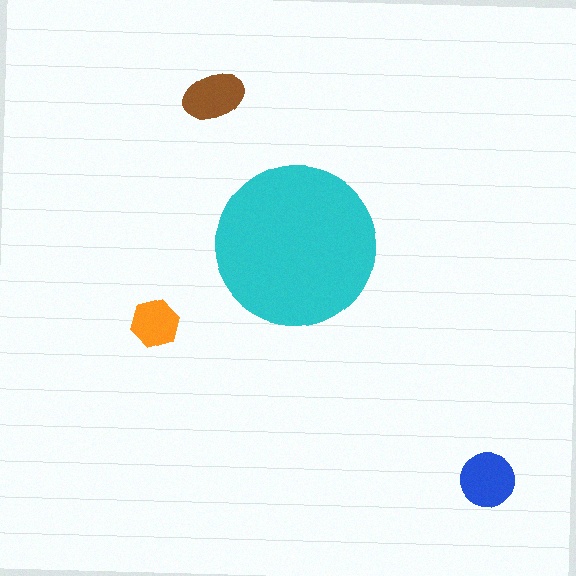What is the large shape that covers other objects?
A cyan circle.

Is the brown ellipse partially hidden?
No, the brown ellipse is fully visible.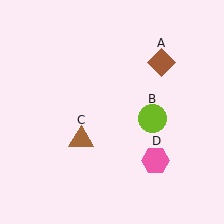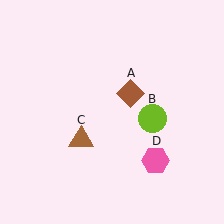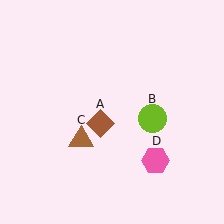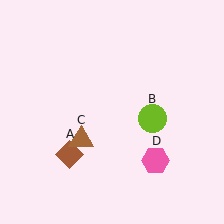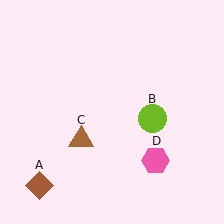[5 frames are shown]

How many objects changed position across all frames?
1 object changed position: brown diamond (object A).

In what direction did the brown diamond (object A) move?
The brown diamond (object A) moved down and to the left.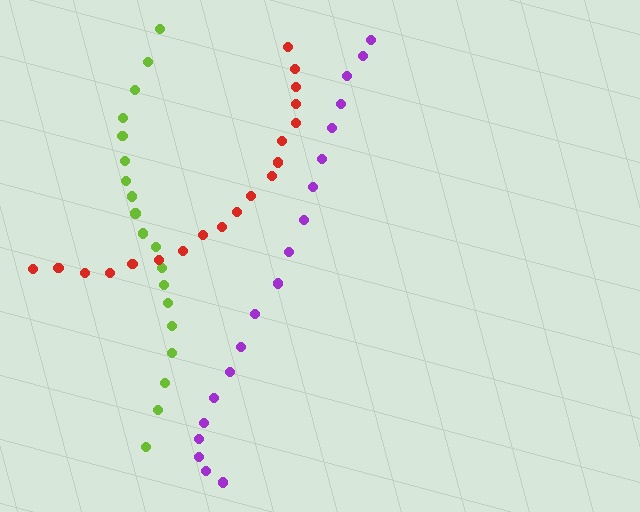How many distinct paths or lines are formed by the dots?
There are 3 distinct paths.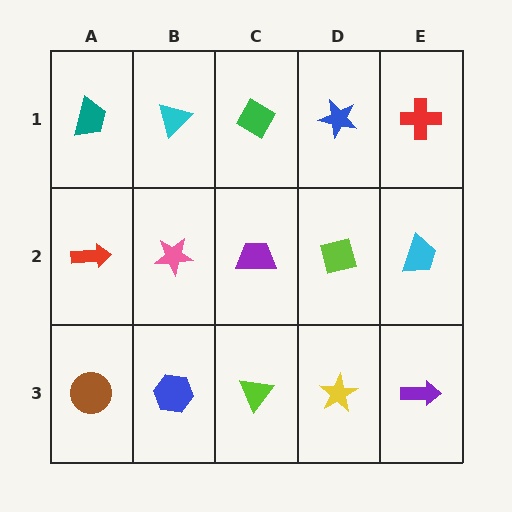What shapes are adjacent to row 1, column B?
A pink star (row 2, column B), a teal trapezoid (row 1, column A), a green diamond (row 1, column C).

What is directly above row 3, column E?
A cyan trapezoid.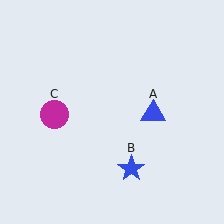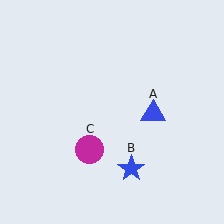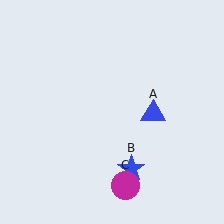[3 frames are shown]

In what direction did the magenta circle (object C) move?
The magenta circle (object C) moved down and to the right.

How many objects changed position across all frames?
1 object changed position: magenta circle (object C).